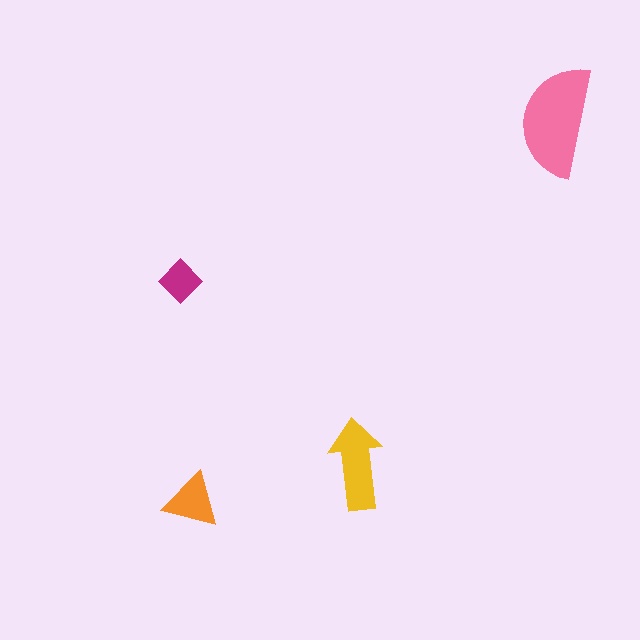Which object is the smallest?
The magenta diamond.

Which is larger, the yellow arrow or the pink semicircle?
The pink semicircle.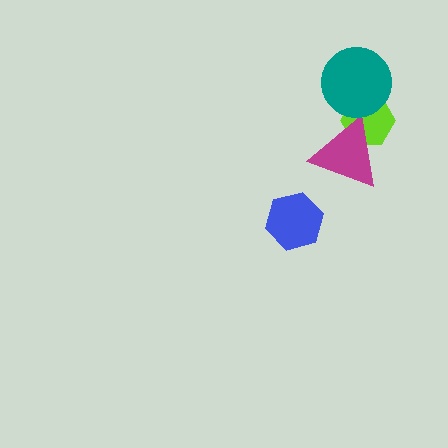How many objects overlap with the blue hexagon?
0 objects overlap with the blue hexagon.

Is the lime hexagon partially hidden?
Yes, it is partially covered by another shape.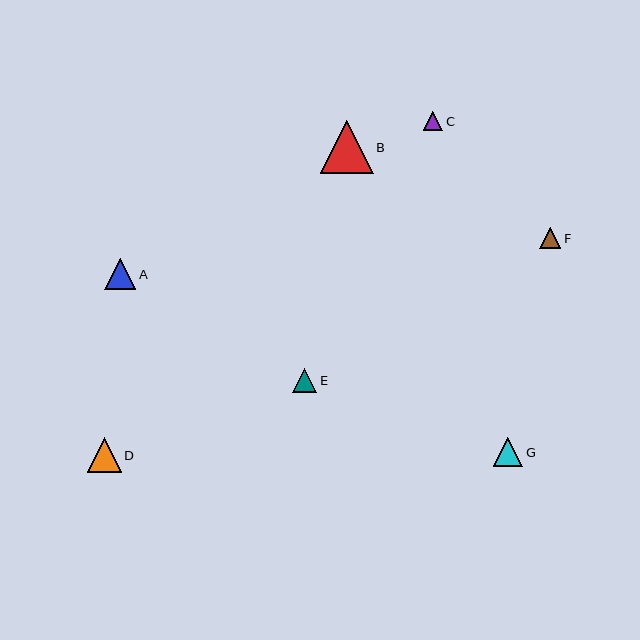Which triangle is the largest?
Triangle B is the largest with a size of approximately 52 pixels.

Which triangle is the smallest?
Triangle C is the smallest with a size of approximately 20 pixels.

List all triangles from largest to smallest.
From largest to smallest: B, D, A, G, E, F, C.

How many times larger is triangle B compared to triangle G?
Triangle B is approximately 1.8 times the size of triangle G.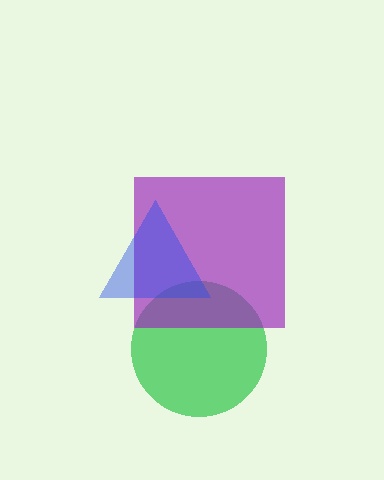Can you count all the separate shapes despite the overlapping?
Yes, there are 3 separate shapes.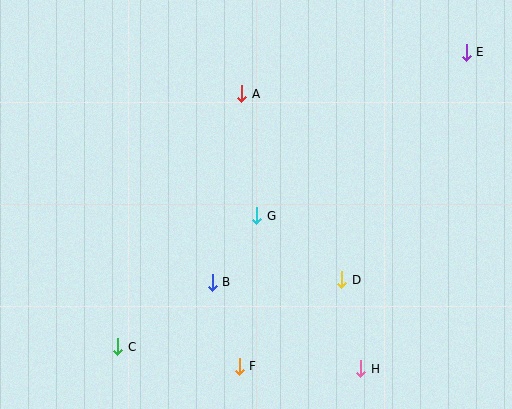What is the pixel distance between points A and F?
The distance between A and F is 273 pixels.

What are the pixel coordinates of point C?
Point C is at (118, 347).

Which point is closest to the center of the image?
Point G at (257, 216) is closest to the center.